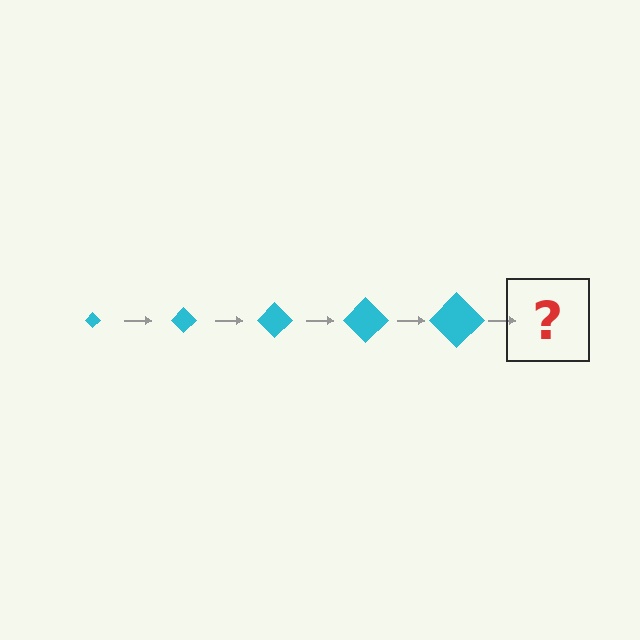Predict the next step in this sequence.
The next step is a cyan diamond, larger than the previous one.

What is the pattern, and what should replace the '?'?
The pattern is that the diamond gets progressively larger each step. The '?' should be a cyan diamond, larger than the previous one.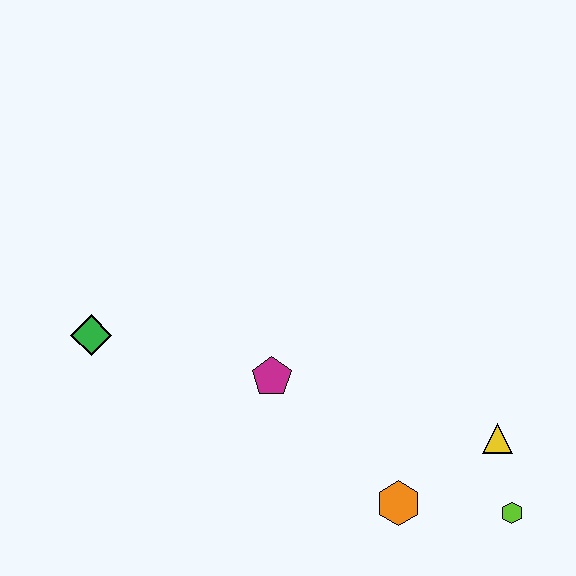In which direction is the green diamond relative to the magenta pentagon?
The green diamond is to the left of the magenta pentagon.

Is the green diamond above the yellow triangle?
Yes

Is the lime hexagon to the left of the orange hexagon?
No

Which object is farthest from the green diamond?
The lime hexagon is farthest from the green diamond.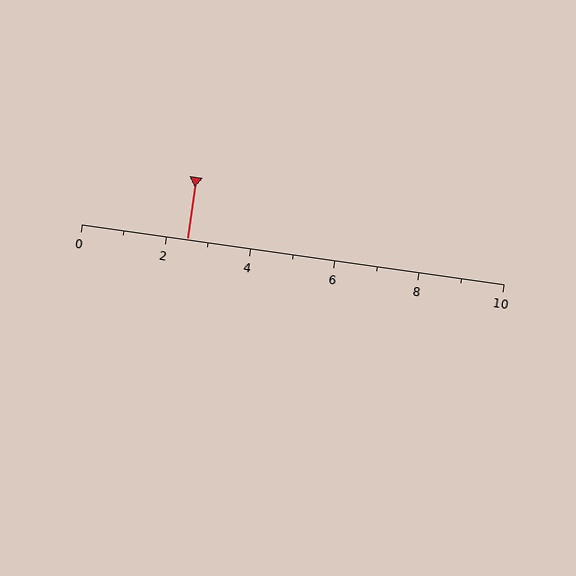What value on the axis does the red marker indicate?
The marker indicates approximately 2.5.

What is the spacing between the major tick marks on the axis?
The major ticks are spaced 2 apart.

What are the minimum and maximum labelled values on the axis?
The axis runs from 0 to 10.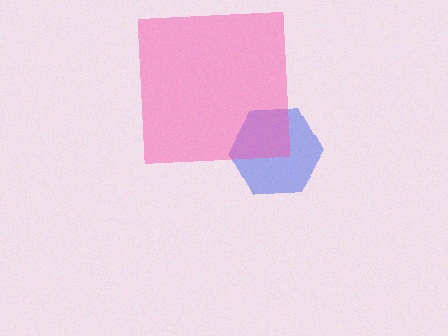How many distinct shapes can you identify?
There are 2 distinct shapes: a blue hexagon, a pink square.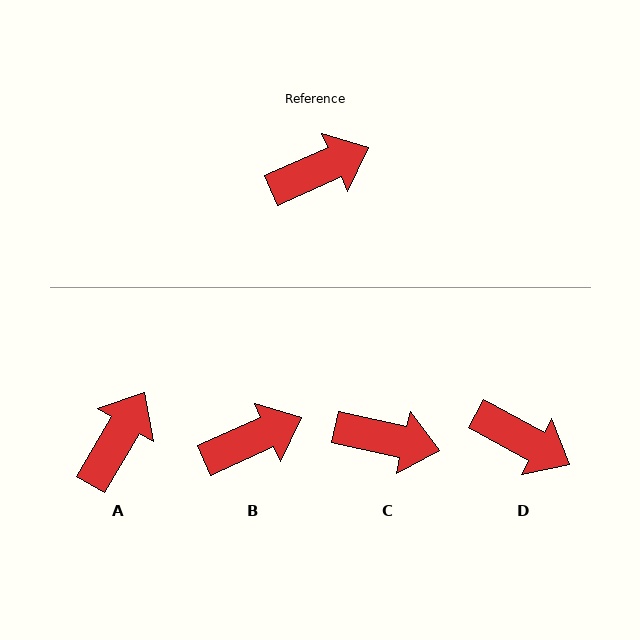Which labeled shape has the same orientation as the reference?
B.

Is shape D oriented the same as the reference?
No, it is off by about 53 degrees.